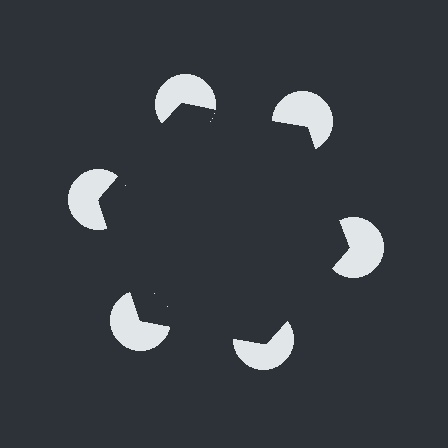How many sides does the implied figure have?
6 sides.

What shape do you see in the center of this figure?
An illusory hexagon — its edges are inferred from the aligned wedge cuts in the pac-man discs, not physically drawn.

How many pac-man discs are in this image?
There are 6 — one at each vertex of the illusory hexagon.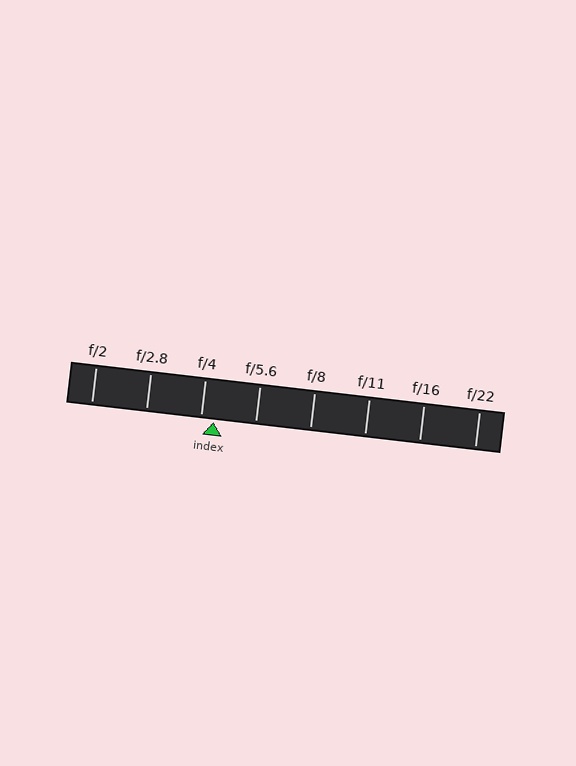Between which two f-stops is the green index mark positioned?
The index mark is between f/4 and f/5.6.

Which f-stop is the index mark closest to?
The index mark is closest to f/4.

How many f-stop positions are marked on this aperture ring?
There are 8 f-stop positions marked.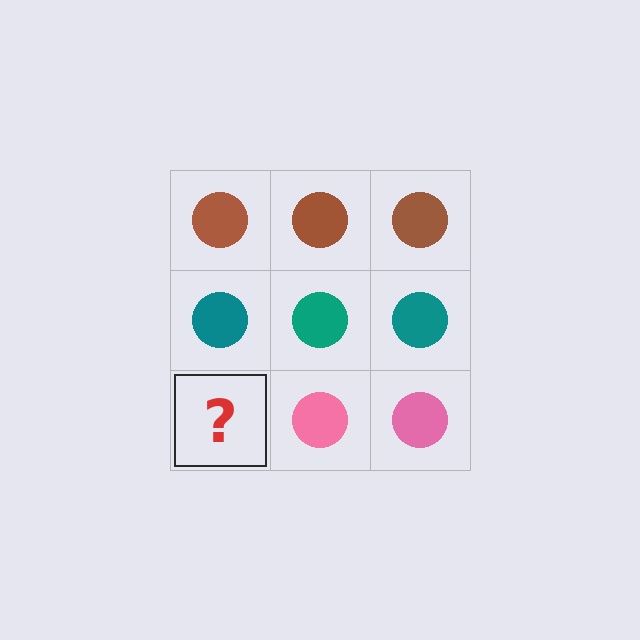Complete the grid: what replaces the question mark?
The question mark should be replaced with a pink circle.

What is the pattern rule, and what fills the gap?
The rule is that each row has a consistent color. The gap should be filled with a pink circle.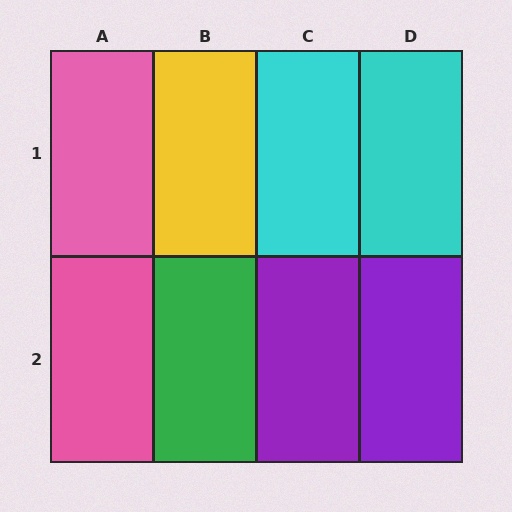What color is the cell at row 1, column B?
Yellow.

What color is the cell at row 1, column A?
Pink.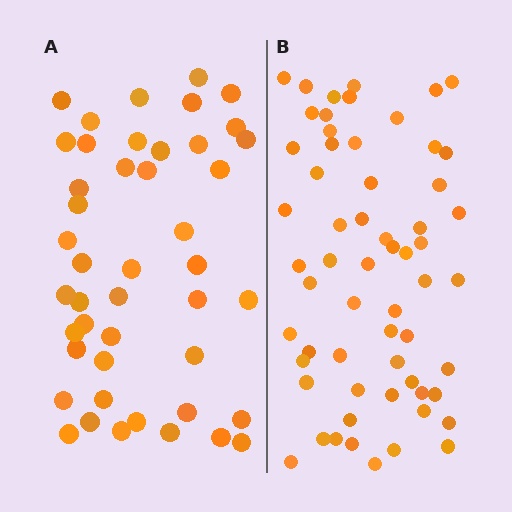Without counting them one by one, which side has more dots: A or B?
Region B (the right region) has more dots.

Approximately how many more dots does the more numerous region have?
Region B has approximately 15 more dots than region A.